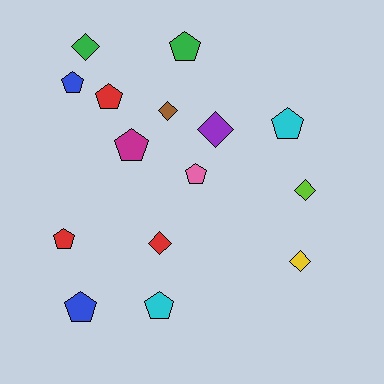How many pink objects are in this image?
There is 1 pink object.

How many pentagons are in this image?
There are 9 pentagons.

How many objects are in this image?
There are 15 objects.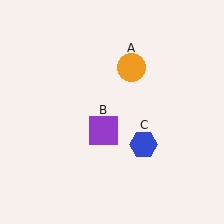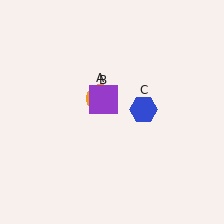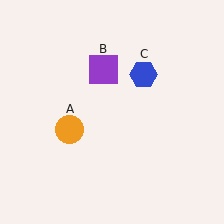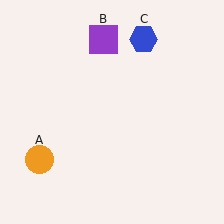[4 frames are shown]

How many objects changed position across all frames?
3 objects changed position: orange circle (object A), purple square (object B), blue hexagon (object C).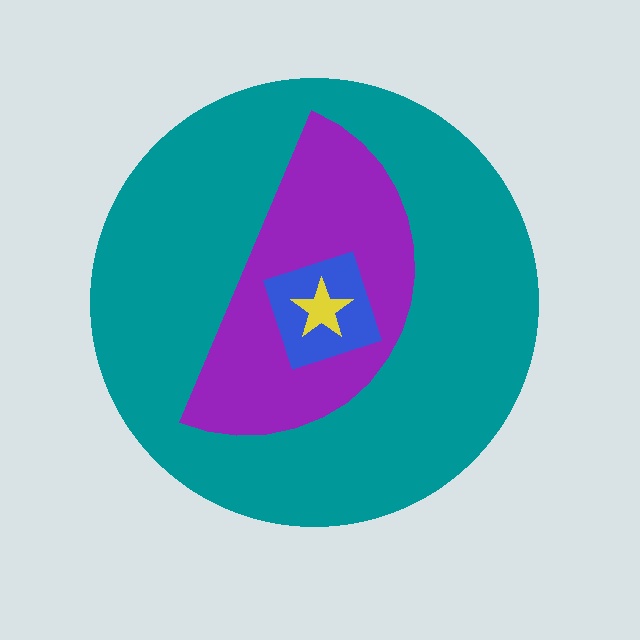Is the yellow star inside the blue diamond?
Yes.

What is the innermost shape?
The yellow star.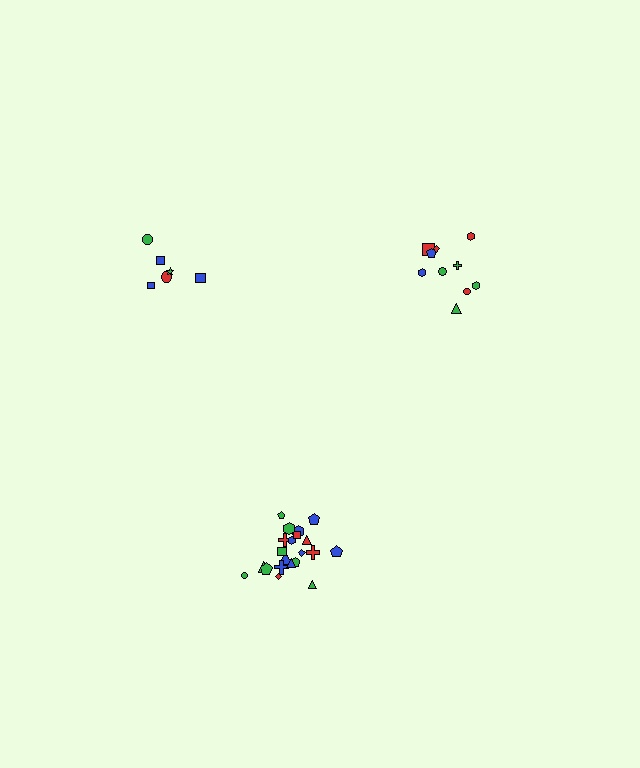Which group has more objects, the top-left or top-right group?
The top-right group.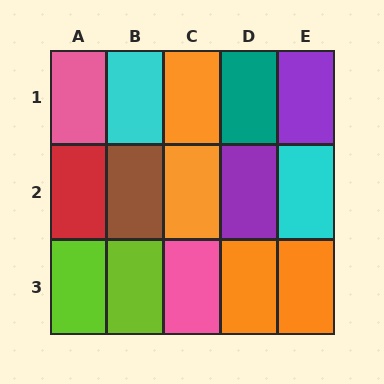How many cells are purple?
2 cells are purple.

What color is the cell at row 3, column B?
Lime.